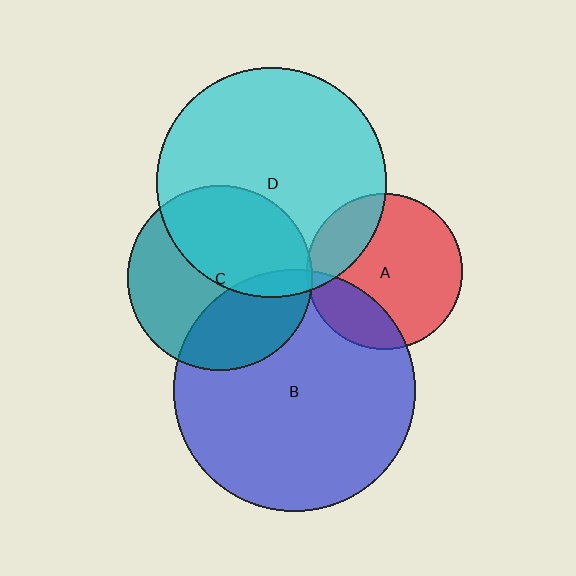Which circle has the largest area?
Circle B (blue).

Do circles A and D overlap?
Yes.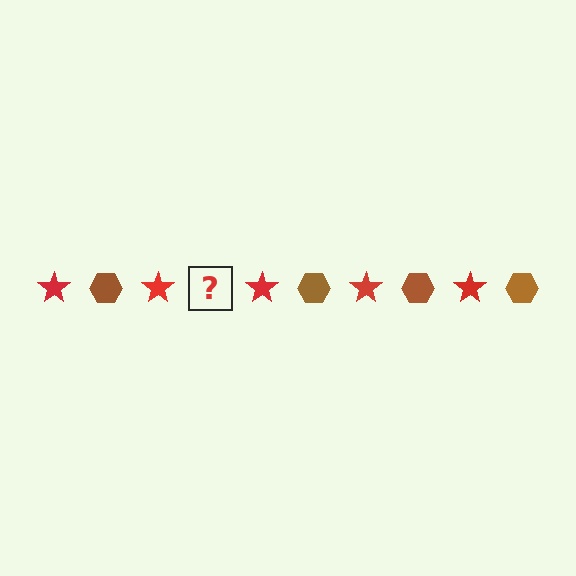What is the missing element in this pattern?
The missing element is a brown hexagon.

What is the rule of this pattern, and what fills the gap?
The rule is that the pattern alternates between red star and brown hexagon. The gap should be filled with a brown hexagon.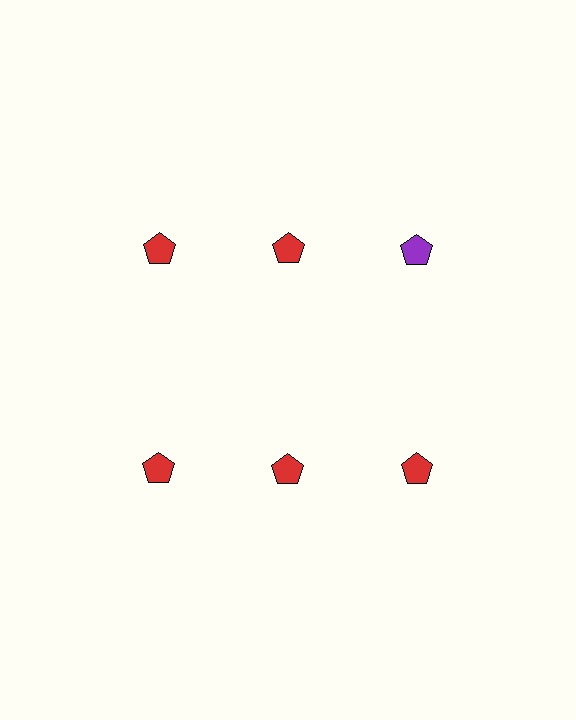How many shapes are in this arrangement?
There are 6 shapes arranged in a grid pattern.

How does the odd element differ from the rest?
It has a different color: purple instead of red.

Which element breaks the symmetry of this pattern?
The purple pentagon in the top row, center column breaks the symmetry. All other shapes are red pentagons.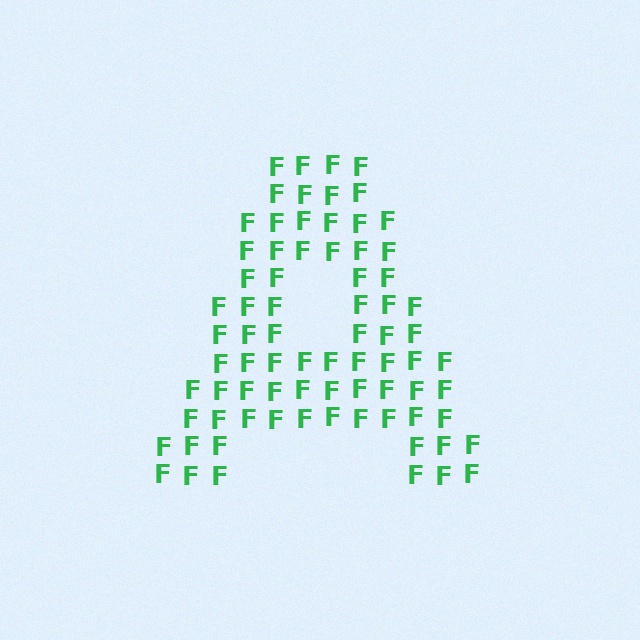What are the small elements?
The small elements are letter F's.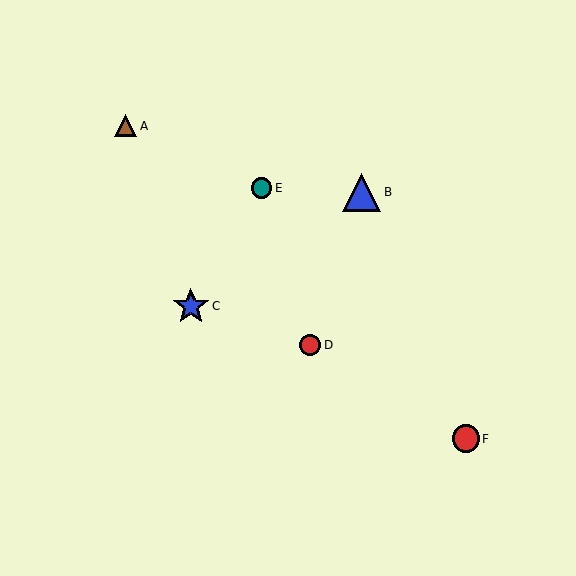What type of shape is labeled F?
Shape F is a red circle.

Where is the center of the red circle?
The center of the red circle is at (310, 345).